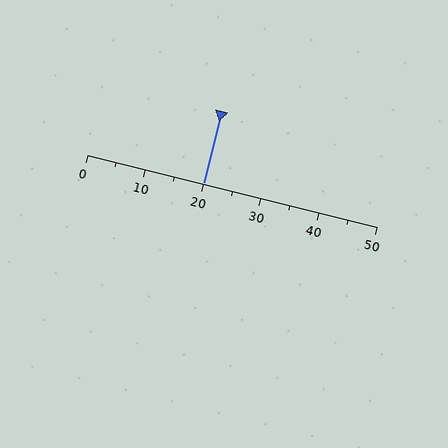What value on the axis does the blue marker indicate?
The marker indicates approximately 20.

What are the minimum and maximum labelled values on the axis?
The axis runs from 0 to 50.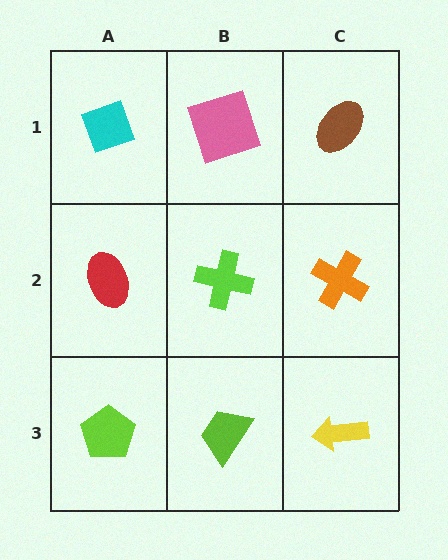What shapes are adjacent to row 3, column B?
A lime cross (row 2, column B), a lime pentagon (row 3, column A), a yellow arrow (row 3, column C).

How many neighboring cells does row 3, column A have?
2.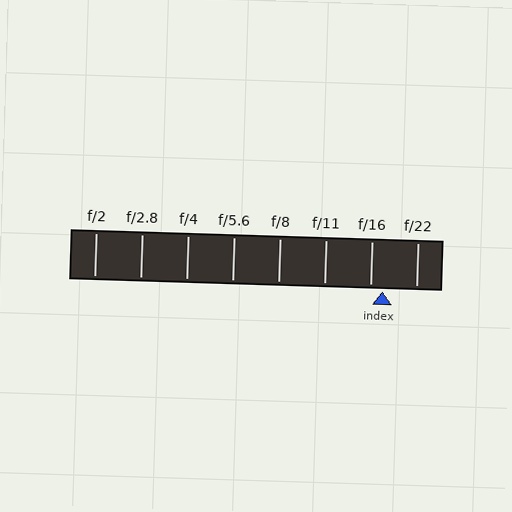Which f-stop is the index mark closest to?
The index mark is closest to f/16.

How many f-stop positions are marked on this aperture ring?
There are 8 f-stop positions marked.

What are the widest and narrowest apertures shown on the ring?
The widest aperture shown is f/2 and the narrowest is f/22.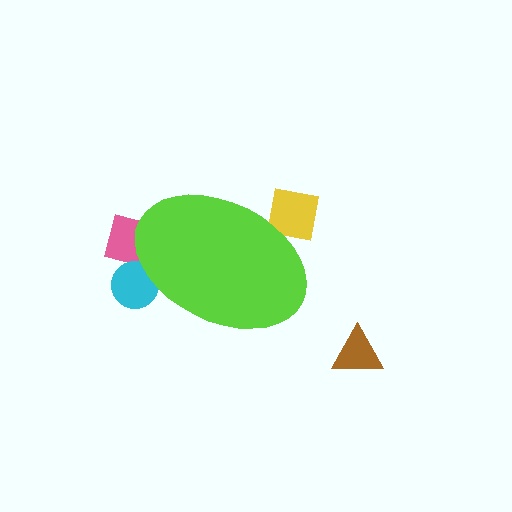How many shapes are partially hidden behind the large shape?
3 shapes are partially hidden.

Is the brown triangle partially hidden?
No, the brown triangle is fully visible.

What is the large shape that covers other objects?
A lime ellipse.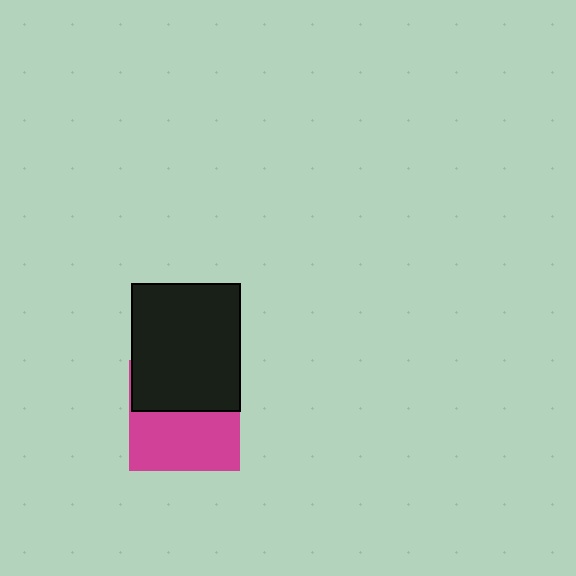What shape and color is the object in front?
The object in front is a black rectangle.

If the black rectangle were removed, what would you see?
You would see the complete magenta square.